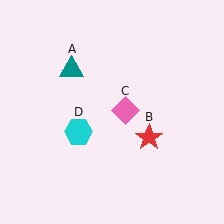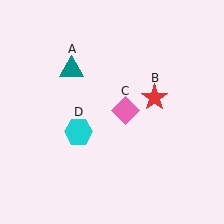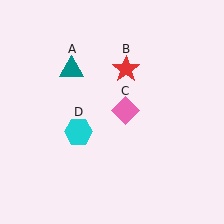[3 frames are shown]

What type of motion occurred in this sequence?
The red star (object B) rotated counterclockwise around the center of the scene.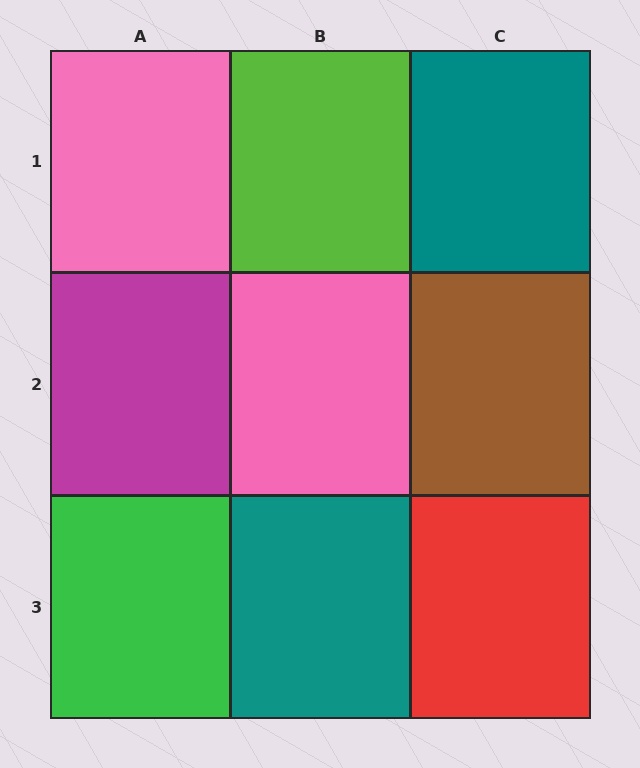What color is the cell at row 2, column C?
Brown.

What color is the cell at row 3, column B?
Teal.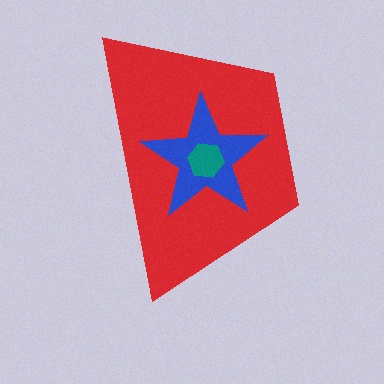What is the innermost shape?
The teal hexagon.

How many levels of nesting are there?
3.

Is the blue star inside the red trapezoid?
Yes.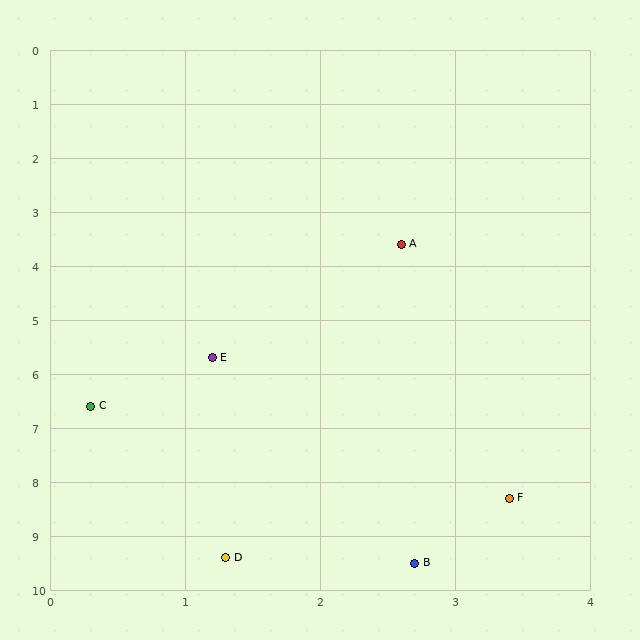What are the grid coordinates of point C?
Point C is at approximately (0.3, 6.6).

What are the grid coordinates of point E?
Point E is at approximately (1.2, 5.7).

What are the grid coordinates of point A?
Point A is at approximately (2.6, 3.6).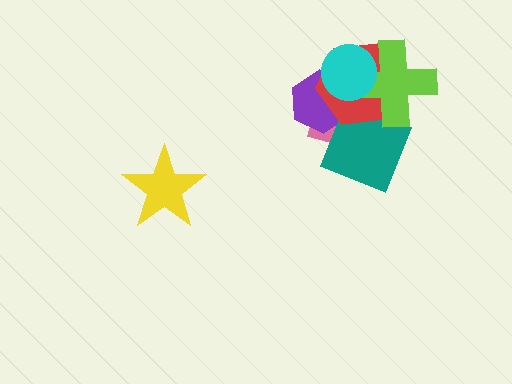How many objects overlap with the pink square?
4 objects overlap with the pink square.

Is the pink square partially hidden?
Yes, it is partially covered by another shape.